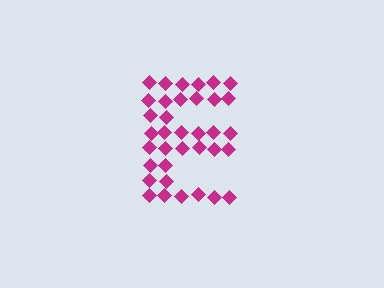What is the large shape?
The large shape is the letter E.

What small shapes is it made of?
It is made of small diamonds.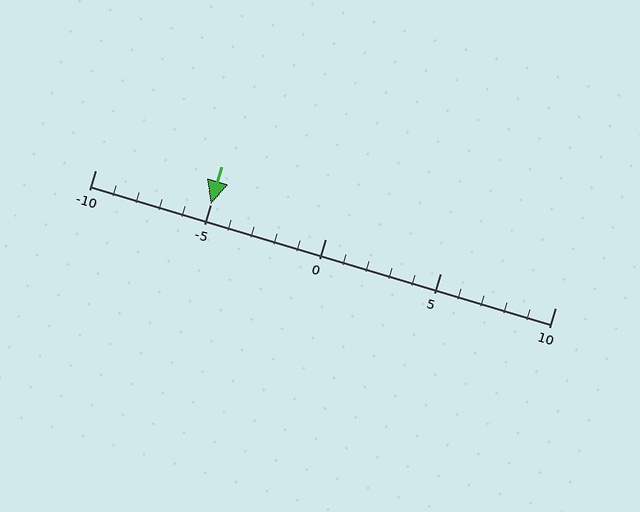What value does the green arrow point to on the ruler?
The green arrow points to approximately -5.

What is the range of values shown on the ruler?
The ruler shows values from -10 to 10.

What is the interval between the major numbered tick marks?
The major tick marks are spaced 5 units apart.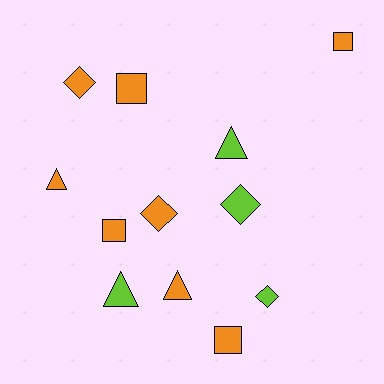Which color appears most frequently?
Orange, with 8 objects.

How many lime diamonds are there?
There are 2 lime diamonds.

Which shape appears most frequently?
Diamond, with 4 objects.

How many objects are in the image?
There are 12 objects.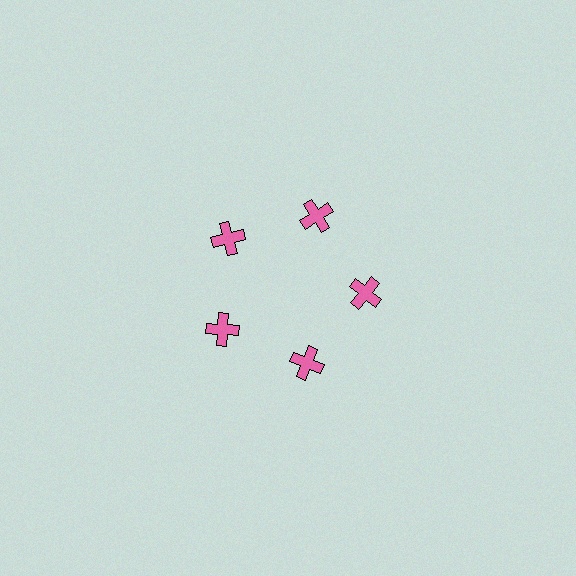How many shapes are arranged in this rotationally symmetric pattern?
There are 5 shapes, arranged in 5 groups of 1.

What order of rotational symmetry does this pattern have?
This pattern has 5-fold rotational symmetry.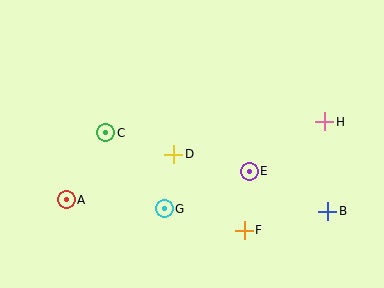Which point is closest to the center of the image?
Point D at (174, 154) is closest to the center.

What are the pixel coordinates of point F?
Point F is at (244, 230).